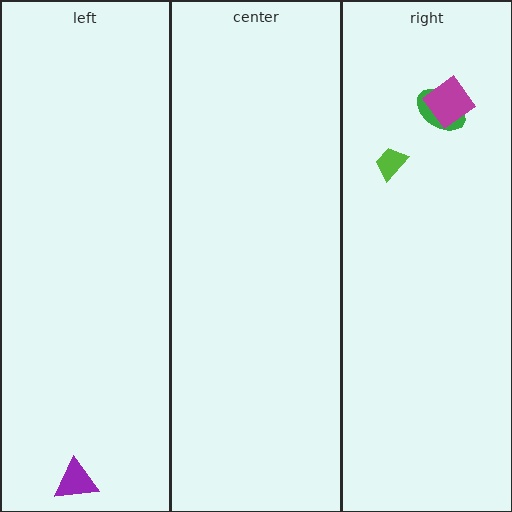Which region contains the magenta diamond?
The right region.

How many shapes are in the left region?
1.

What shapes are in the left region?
The purple triangle.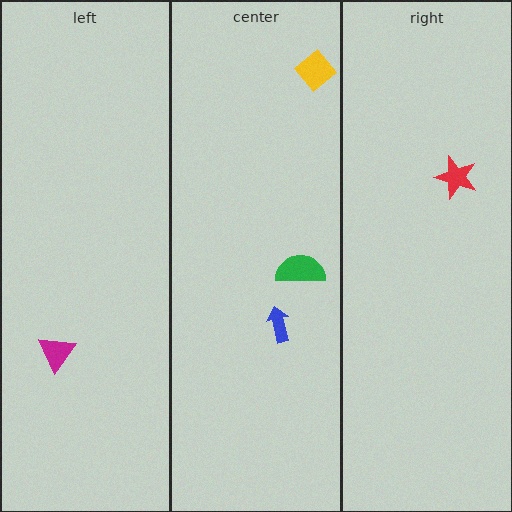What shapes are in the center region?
The yellow diamond, the blue arrow, the green semicircle.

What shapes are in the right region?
The red star.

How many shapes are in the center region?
3.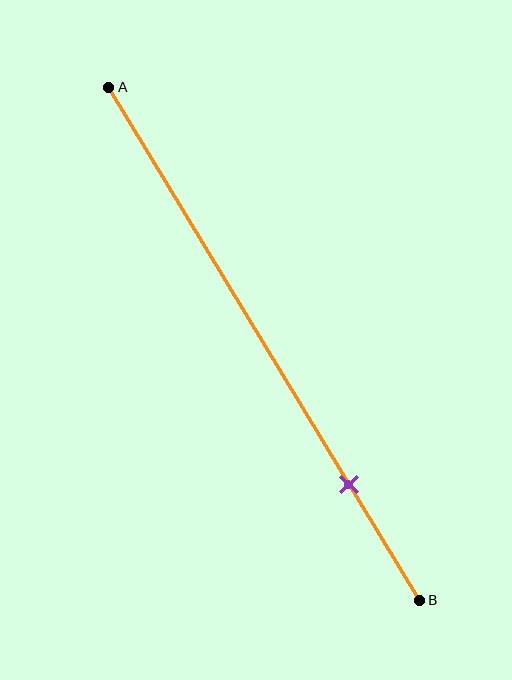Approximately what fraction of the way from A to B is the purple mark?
The purple mark is approximately 75% of the way from A to B.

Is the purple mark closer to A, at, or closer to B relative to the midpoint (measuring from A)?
The purple mark is closer to point B than the midpoint of segment AB.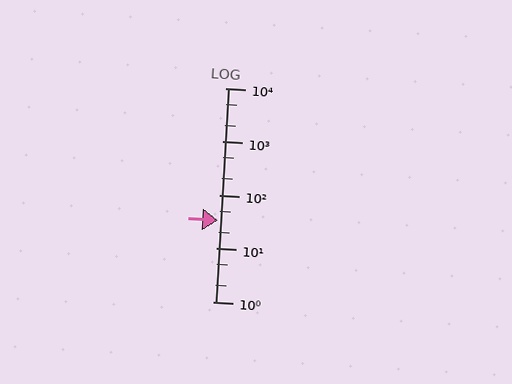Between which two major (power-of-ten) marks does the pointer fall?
The pointer is between 10 and 100.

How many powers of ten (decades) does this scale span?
The scale spans 4 decades, from 1 to 10000.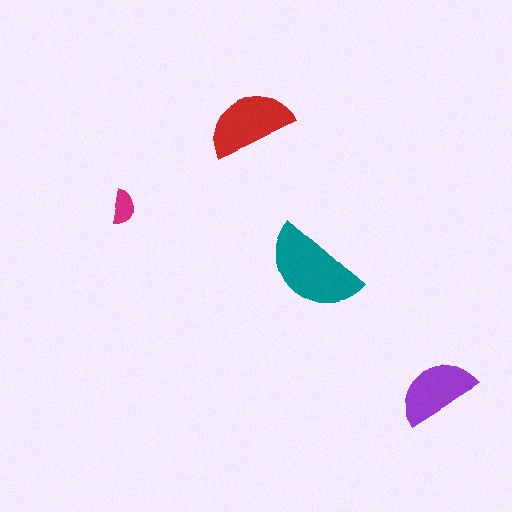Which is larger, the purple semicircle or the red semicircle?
The red one.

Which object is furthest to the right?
The purple semicircle is rightmost.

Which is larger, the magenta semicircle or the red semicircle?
The red one.